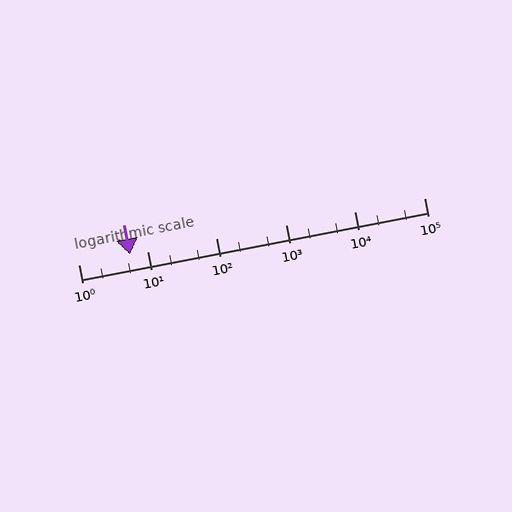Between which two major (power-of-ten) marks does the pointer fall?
The pointer is between 1 and 10.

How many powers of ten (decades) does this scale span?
The scale spans 5 decades, from 1 to 100000.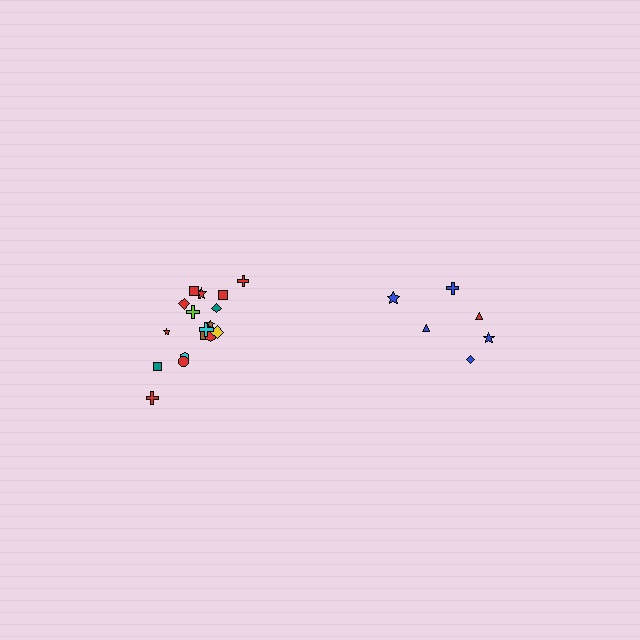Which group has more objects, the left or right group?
The left group.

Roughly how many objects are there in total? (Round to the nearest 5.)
Roughly 25 objects in total.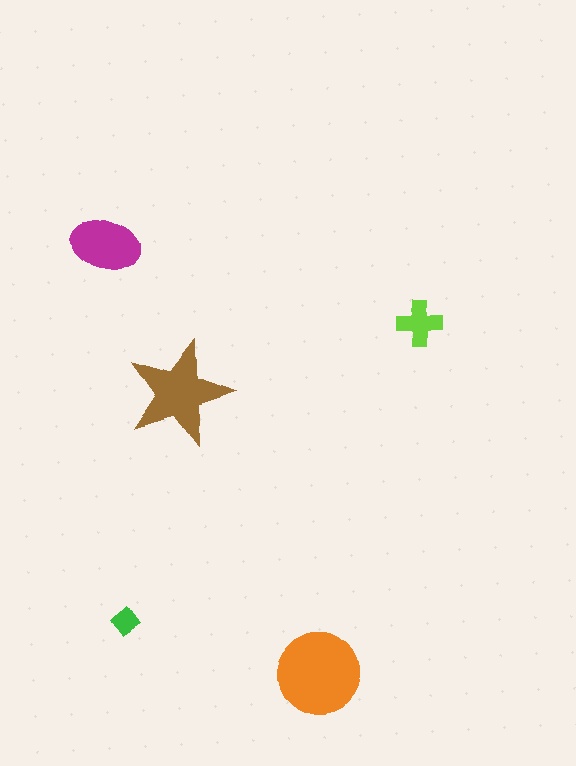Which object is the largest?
The orange circle.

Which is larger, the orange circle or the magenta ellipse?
The orange circle.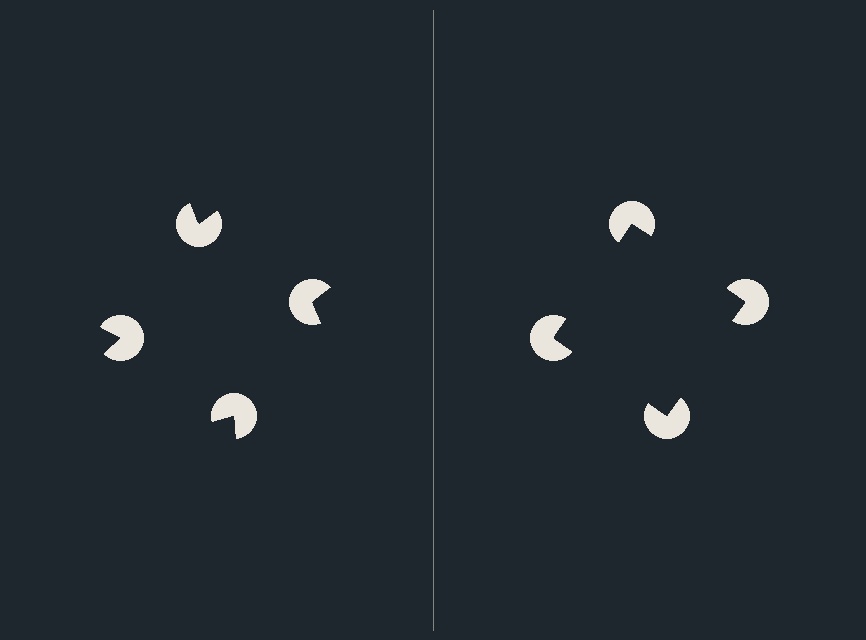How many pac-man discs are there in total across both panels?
8 — 4 on each side.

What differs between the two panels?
The pac-man discs are positioned identically on both sides; only the wedge orientations differ. On the right they align to a square; on the left they are misaligned.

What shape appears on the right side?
An illusory square.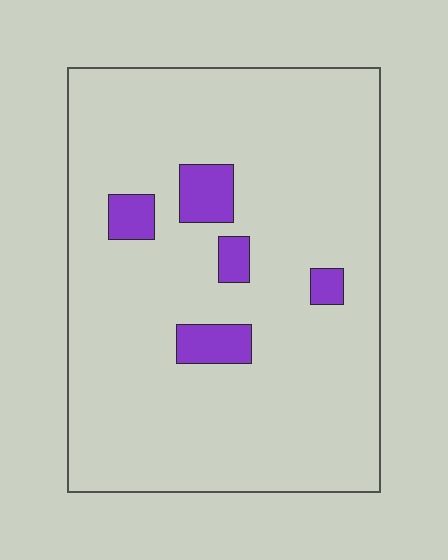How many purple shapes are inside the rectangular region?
5.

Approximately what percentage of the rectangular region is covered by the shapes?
Approximately 10%.